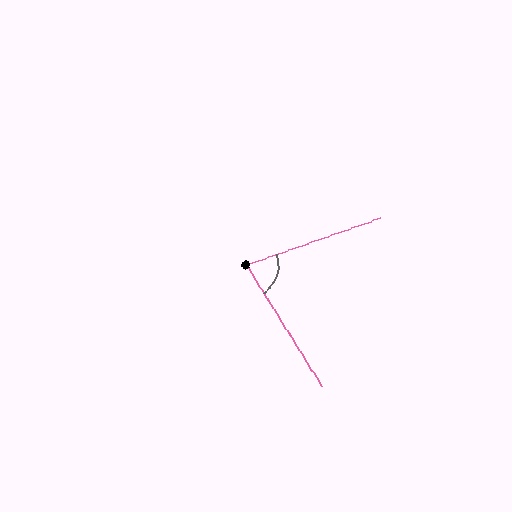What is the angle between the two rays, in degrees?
Approximately 77 degrees.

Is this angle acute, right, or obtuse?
It is acute.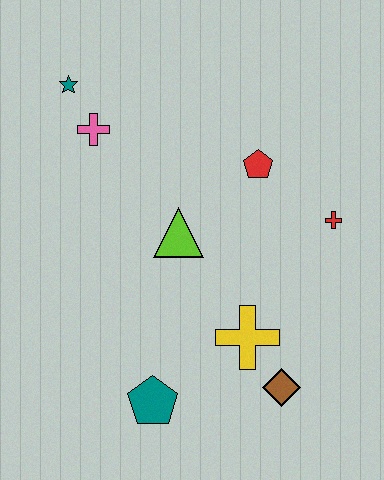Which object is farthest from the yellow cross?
The teal star is farthest from the yellow cross.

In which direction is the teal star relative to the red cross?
The teal star is to the left of the red cross.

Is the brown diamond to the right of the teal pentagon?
Yes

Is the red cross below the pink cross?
Yes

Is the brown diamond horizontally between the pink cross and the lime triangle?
No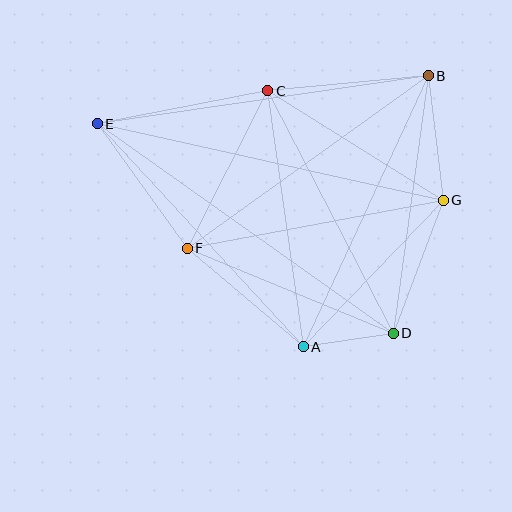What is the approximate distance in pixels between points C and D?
The distance between C and D is approximately 273 pixels.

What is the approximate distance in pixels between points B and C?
The distance between B and C is approximately 161 pixels.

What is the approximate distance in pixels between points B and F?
The distance between B and F is approximately 296 pixels.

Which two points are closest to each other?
Points A and D are closest to each other.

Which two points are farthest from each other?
Points D and E are farthest from each other.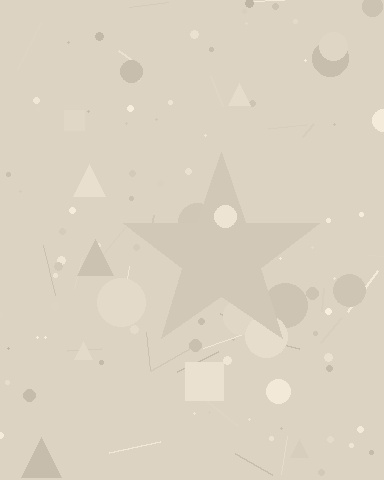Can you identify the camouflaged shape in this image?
The camouflaged shape is a star.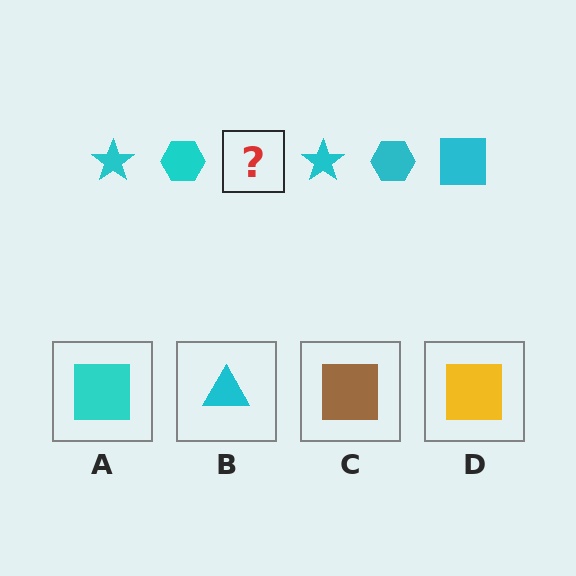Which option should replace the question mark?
Option A.